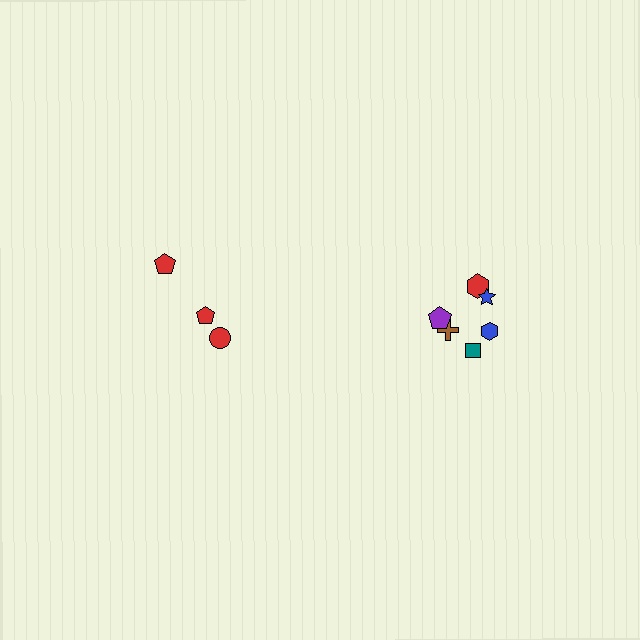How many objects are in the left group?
There are 3 objects.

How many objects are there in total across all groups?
There are 9 objects.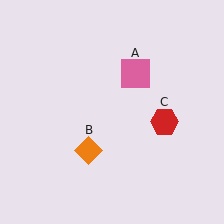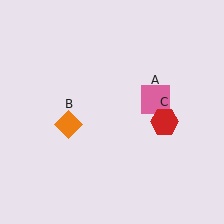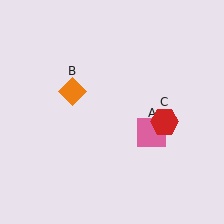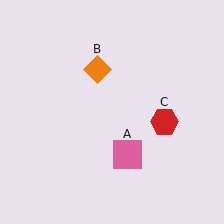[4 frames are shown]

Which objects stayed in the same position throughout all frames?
Red hexagon (object C) remained stationary.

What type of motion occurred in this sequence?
The pink square (object A), orange diamond (object B) rotated clockwise around the center of the scene.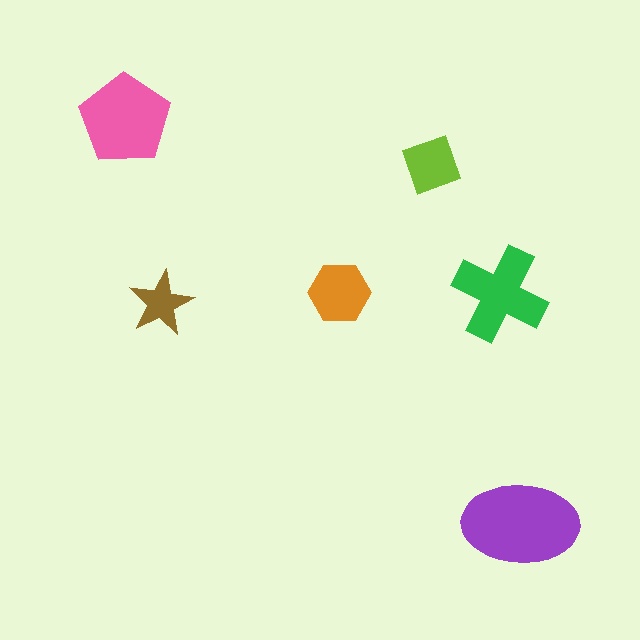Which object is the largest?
The purple ellipse.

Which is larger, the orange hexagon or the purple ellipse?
The purple ellipse.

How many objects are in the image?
There are 6 objects in the image.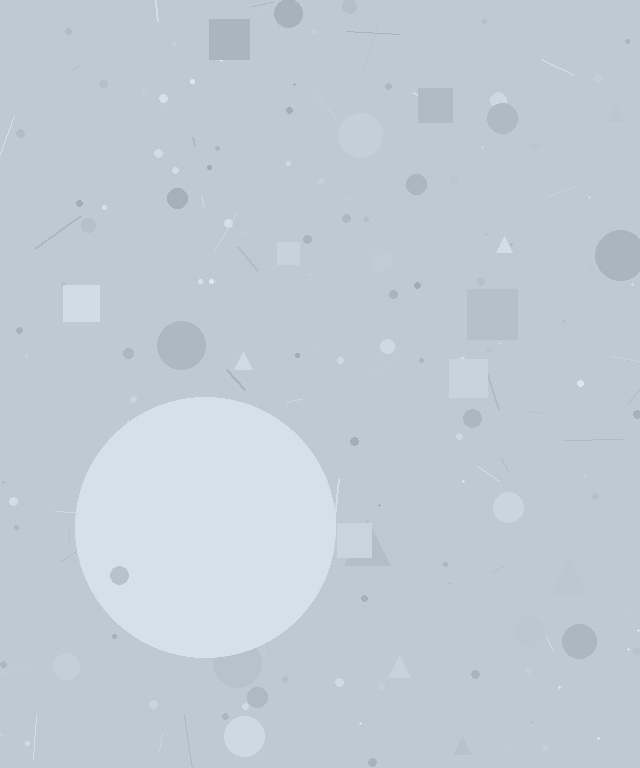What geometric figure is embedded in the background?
A circle is embedded in the background.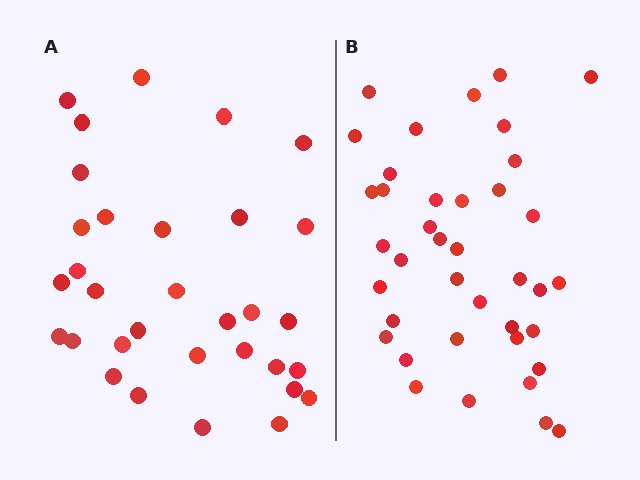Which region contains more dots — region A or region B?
Region B (the right region) has more dots.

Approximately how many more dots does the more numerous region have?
Region B has roughly 8 or so more dots than region A.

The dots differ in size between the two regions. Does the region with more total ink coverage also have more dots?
No. Region A has more total ink coverage because its dots are larger, but region B actually contains more individual dots. Total area can be misleading — the number of items is what matters here.